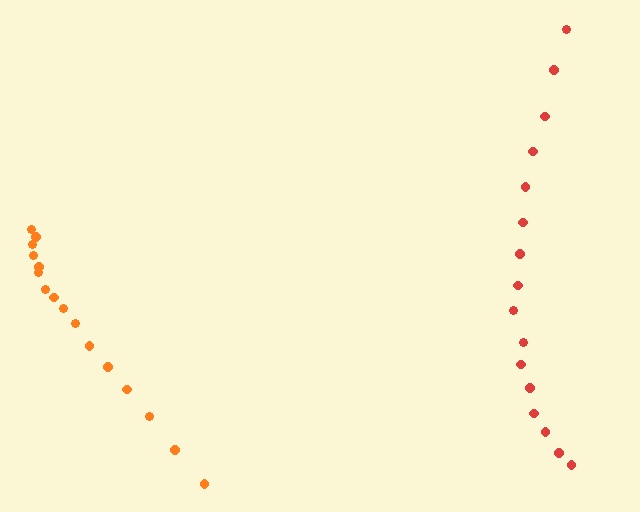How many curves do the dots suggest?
There are 2 distinct paths.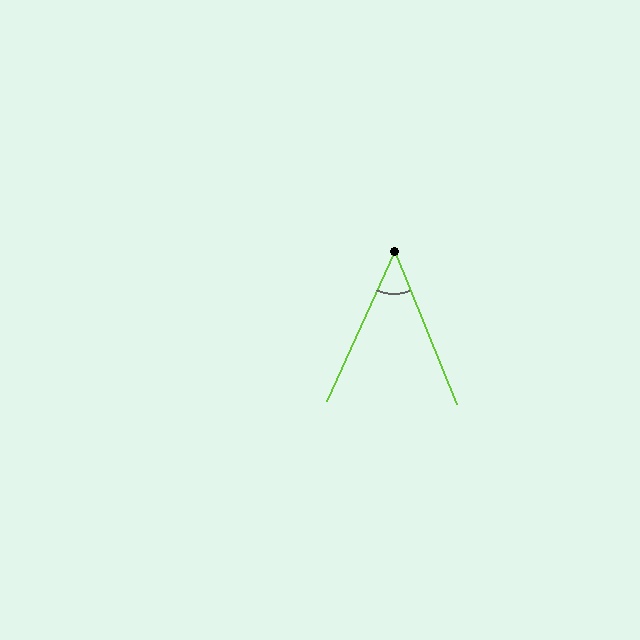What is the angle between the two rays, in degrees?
Approximately 46 degrees.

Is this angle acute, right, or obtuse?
It is acute.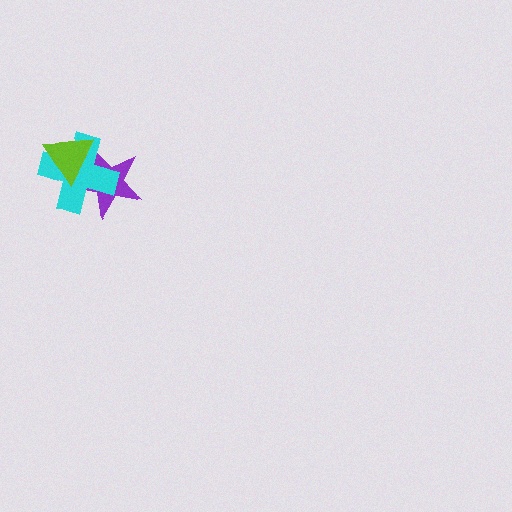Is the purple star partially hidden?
Yes, it is partially covered by another shape.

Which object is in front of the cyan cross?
The lime triangle is in front of the cyan cross.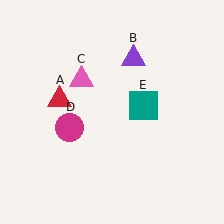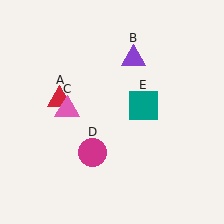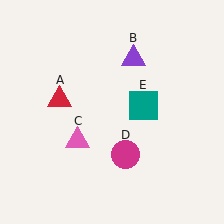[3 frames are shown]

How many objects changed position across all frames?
2 objects changed position: pink triangle (object C), magenta circle (object D).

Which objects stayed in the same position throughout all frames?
Red triangle (object A) and purple triangle (object B) and teal square (object E) remained stationary.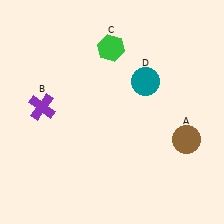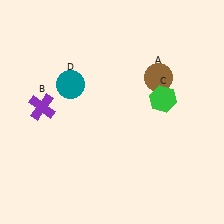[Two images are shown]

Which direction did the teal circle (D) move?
The teal circle (D) moved left.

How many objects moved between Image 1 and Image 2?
3 objects moved between the two images.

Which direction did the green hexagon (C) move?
The green hexagon (C) moved right.